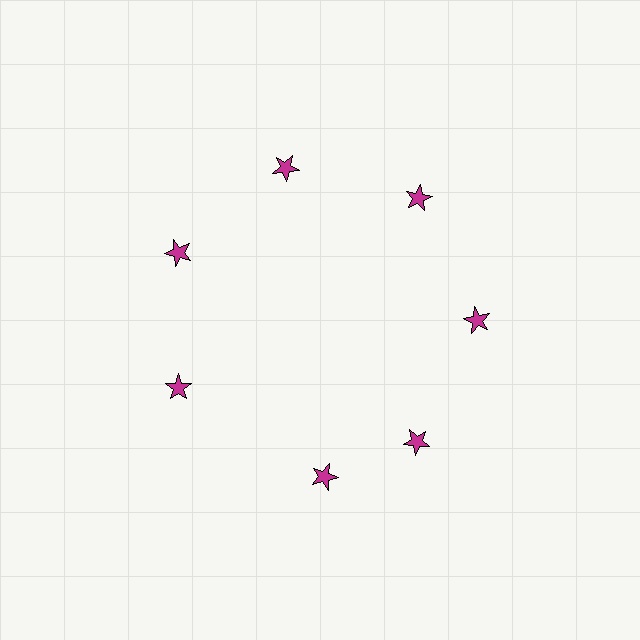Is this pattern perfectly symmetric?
No. The 7 magenta stars are arranged in a ring, but one element near the 6 o'clock position is rotated out of alignment along the ring, breaking the 7-fold rotational symmetry.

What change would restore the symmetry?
The symmetry would be restored by rotating it back into even spacing with its neighbors so that all 7 stars sit at equal angles and equal distance from the center.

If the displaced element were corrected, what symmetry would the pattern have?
It would have 7-fold rotational symmetry — the pattern would map onto itself every 51 degrees.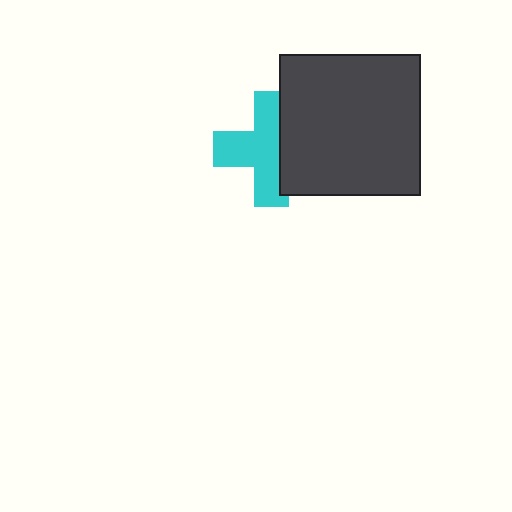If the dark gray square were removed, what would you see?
You would see the complete cyan cross.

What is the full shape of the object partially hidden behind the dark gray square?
The partially hidden object is a cyan cross.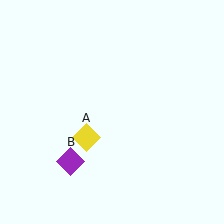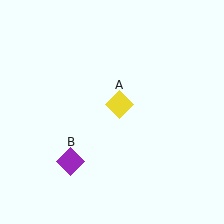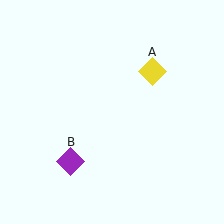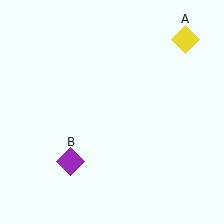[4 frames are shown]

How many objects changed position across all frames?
1 object changed position: yellow diamond (object A).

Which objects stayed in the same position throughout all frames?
Purple diamond (object B) remained stationary.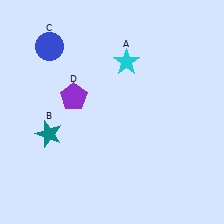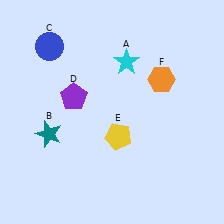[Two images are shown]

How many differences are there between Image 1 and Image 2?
There are 2 differences between the two images.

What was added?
A yellow pentagon (E), an orange hexagon (F) were added in Image 2.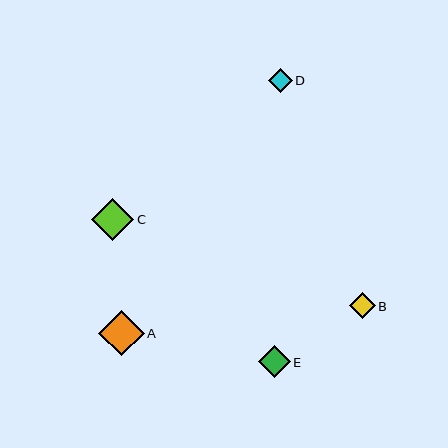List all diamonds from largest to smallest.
From largest to smallest: A, C, E, B, D.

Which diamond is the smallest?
Diamond D is the smallest with a size of approximately 24 pixels.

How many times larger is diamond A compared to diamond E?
Diamond A is approximately 1.4 times the size of diamond E.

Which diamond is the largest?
Diamond A is the largest with a size of approximately 45 pixels.